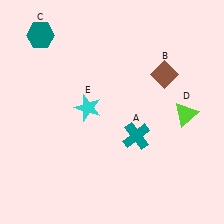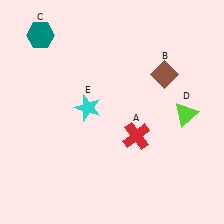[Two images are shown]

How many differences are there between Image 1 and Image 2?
There is 1 difference between the two images.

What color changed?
The cross (A) changed from teal in Image 1 to red in Image 2.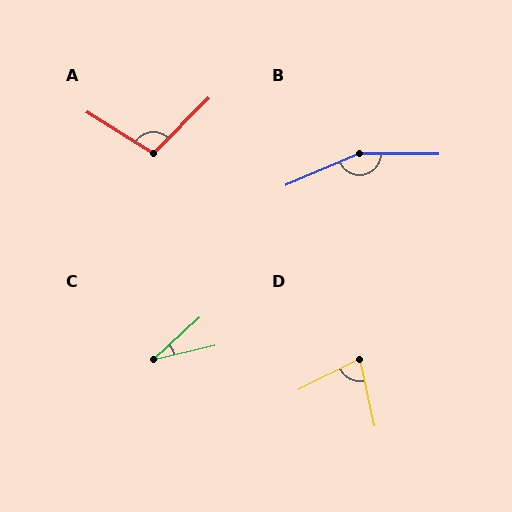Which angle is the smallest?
C, at approximately 30 degrees.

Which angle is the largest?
B, at approximately 157 degrees.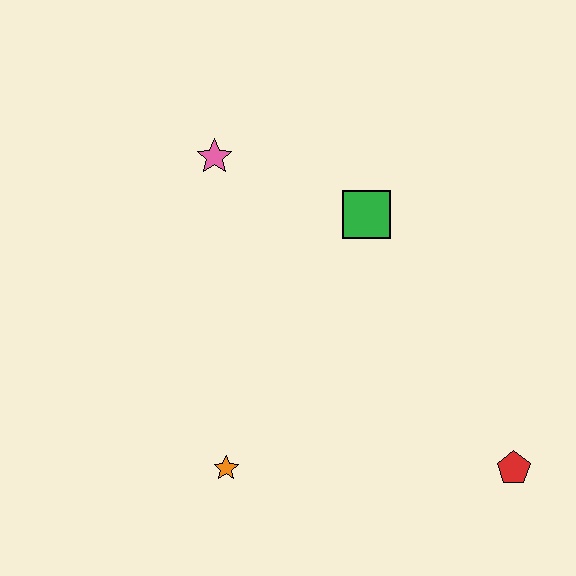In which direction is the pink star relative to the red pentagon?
The pink star is above the red pentagon.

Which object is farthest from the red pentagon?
The pink star is farthest from the red pentagon.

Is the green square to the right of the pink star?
Yes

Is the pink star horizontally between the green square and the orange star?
No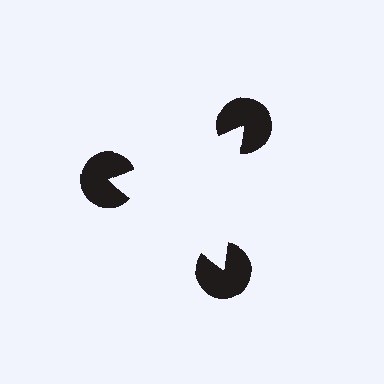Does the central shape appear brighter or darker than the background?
It typically appears slightly brighter than the background, even though no actual brightness change is drawn.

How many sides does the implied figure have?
3 sides.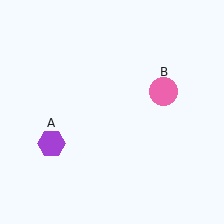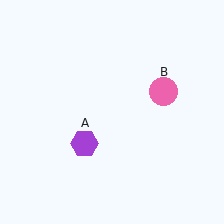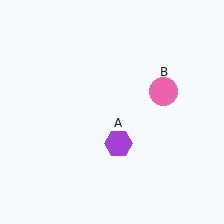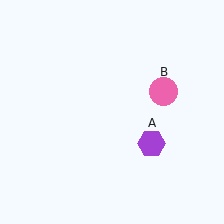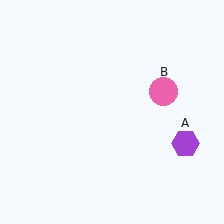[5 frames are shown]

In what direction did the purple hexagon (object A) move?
The purple hexagon (object A) moved right.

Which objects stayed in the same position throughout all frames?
Pink circle (object B) remained stationary.